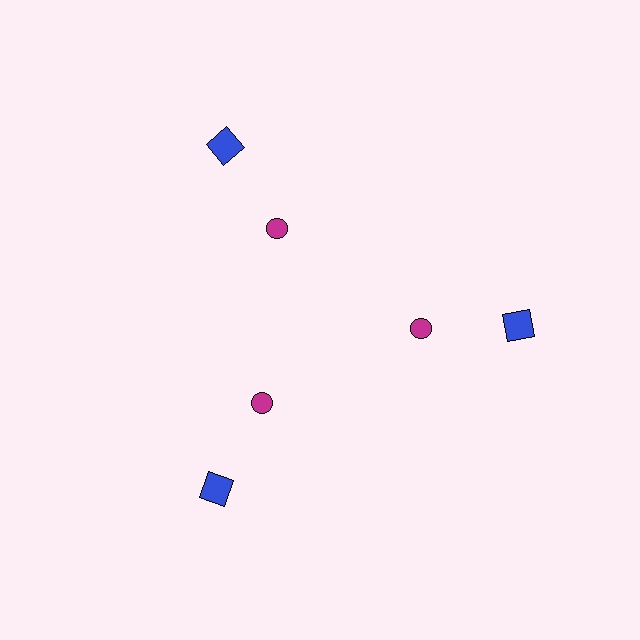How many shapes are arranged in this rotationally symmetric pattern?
There are 6 shapes, arranged in 3 groups of 2.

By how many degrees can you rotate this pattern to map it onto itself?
The pattern maps onto itself every 120 degrees of rotation.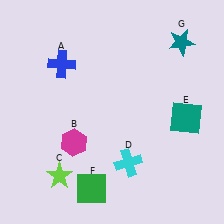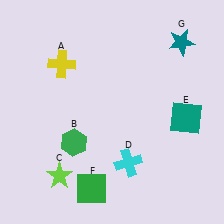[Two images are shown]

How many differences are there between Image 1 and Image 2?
There are 2 differences between the two images.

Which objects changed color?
A changed from blue to yellow. B changed from magenta to green.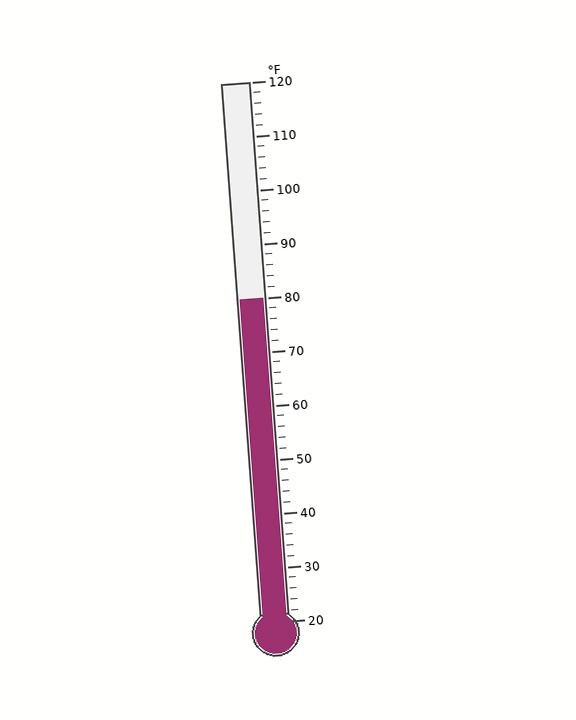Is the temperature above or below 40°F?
The temperature is above 40°F.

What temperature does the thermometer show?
The thermometer shows approximately 80°F.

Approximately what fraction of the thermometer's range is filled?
The thermometer is filled to approximately 60% of its range.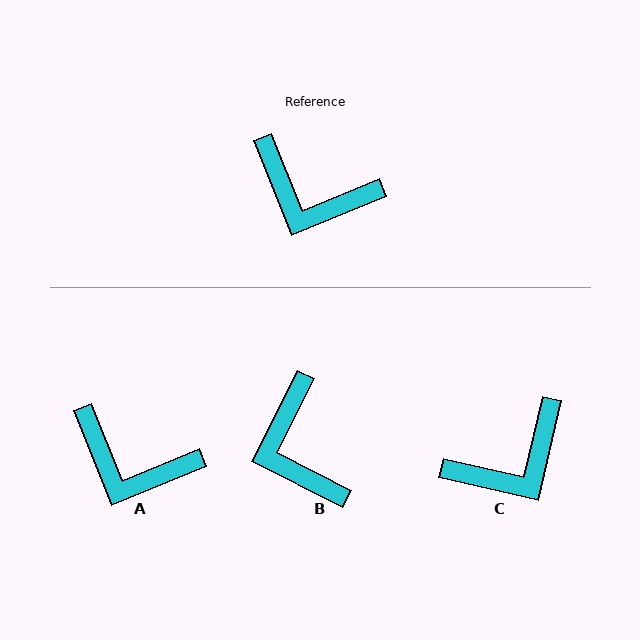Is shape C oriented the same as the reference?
No, it is off by about 55 degrees.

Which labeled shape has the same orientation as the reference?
A.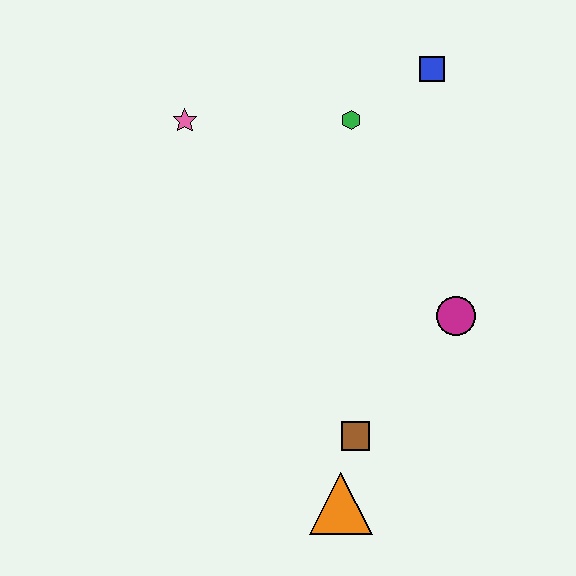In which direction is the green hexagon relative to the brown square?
The green hexagon is above the brown square.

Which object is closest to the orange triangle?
The brown square is closest to the orange triangle.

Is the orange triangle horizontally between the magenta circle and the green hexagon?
No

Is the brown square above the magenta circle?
No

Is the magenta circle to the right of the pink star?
Yes